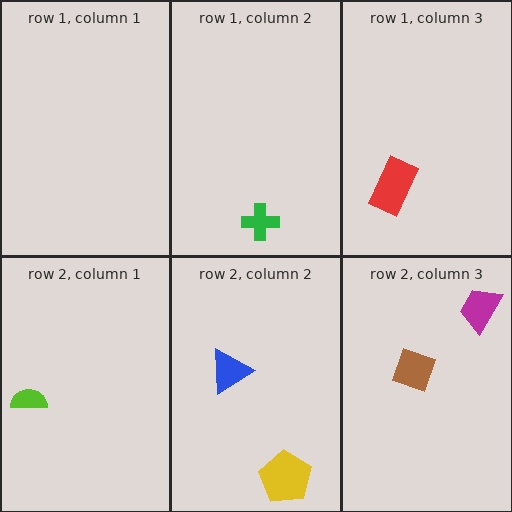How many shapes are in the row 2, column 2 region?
2.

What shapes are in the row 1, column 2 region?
The green cross.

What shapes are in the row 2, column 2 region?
The yellow pentagon, the blue triangle.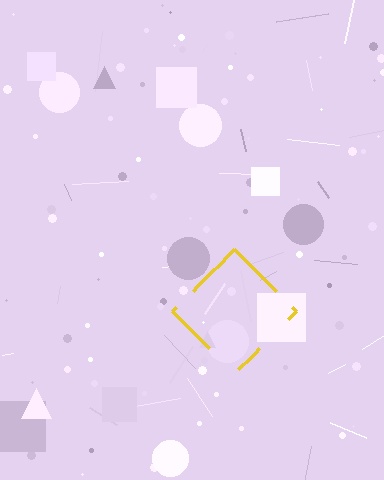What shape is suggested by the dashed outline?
The dashed outline suggests a diamond.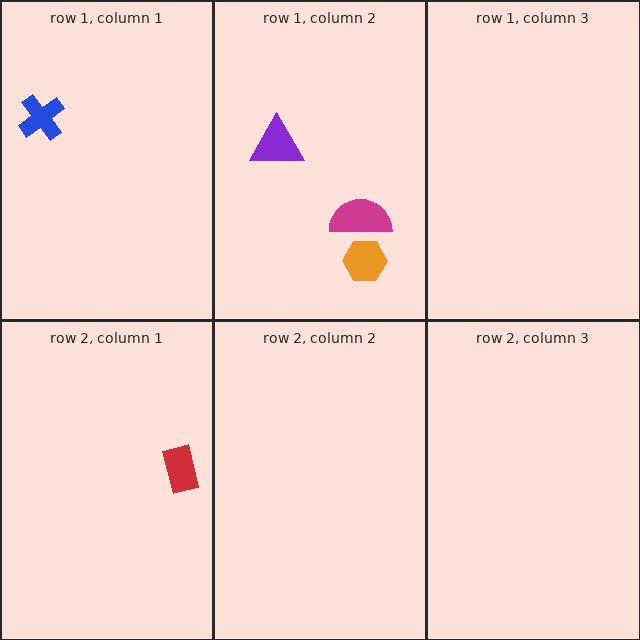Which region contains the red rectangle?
The row 2, column 1 region.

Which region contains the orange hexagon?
The row 1, column 2 region.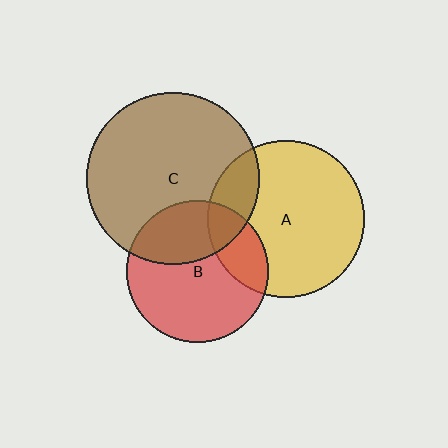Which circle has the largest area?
Circle C (brown).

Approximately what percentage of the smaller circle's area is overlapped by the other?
Approximately 20%.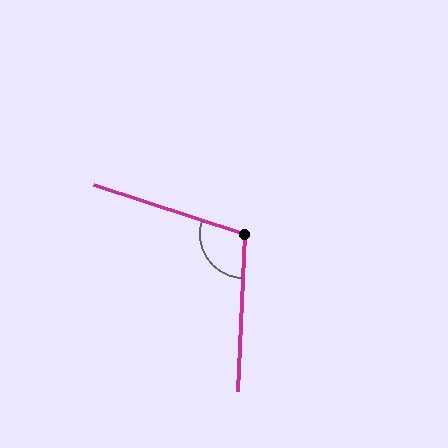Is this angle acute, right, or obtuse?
It is obtuse.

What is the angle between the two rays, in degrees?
Approximately 106 degrees.